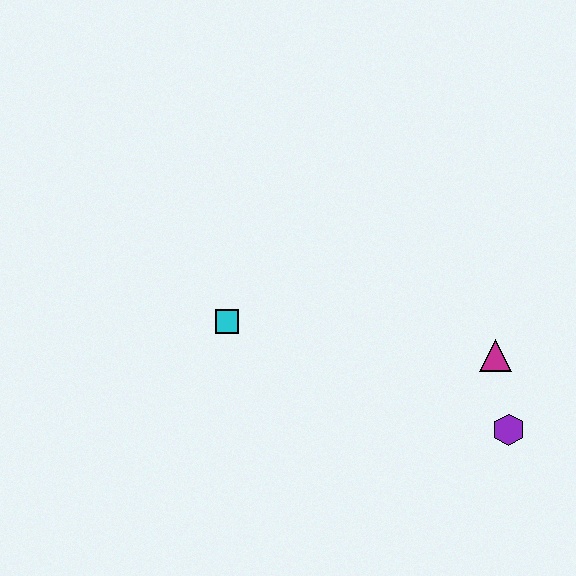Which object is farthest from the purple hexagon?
The cyan square is farthest from the purple hexagon.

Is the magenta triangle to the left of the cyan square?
No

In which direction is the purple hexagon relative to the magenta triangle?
The purple hexagon is below the magenta triangle.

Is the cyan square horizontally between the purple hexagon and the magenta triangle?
No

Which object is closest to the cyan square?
The magenta triangle is closest to the cyan square.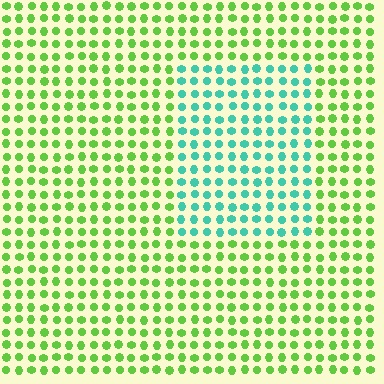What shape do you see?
I see a rectangle.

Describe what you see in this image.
The image is filled with small lime elements in a uniform arrangement. A rectangle-shaped region is visible where the elements are tinted to a slightly different hue, forming a subtle color boundary.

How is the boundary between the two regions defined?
The boundary is defined purely by a slight shift in hue (about 60 degrees). Spacing, size, and orientation are identical on both sides.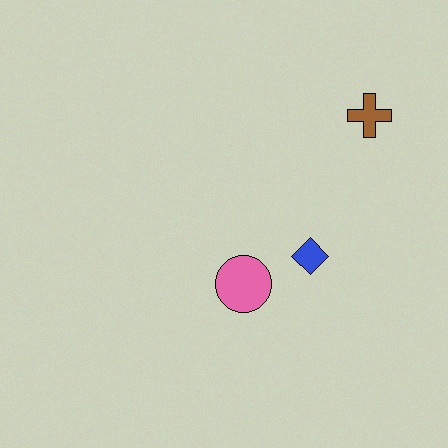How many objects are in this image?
There are 3 objects.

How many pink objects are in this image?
There is 1 pink object.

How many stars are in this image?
There are no stars.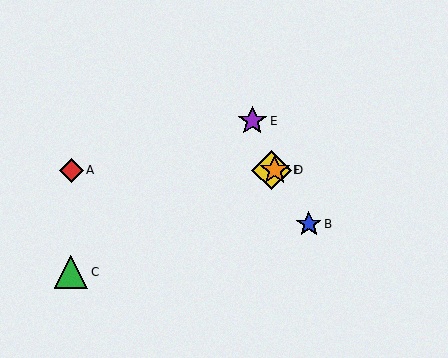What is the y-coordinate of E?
Object E is at y≈121.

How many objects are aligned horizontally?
3 objects (A, D, F) are aligned horizontally.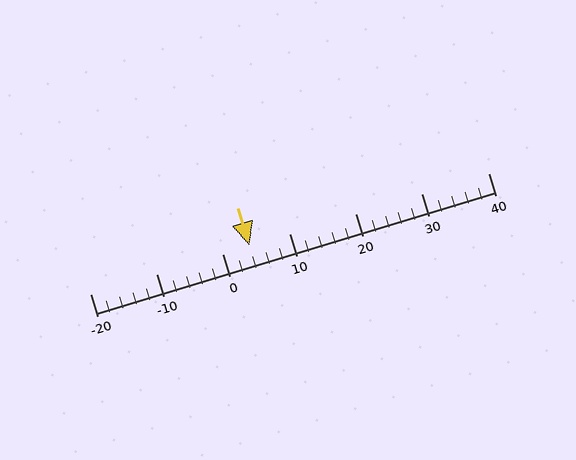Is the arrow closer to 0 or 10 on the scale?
The arrow is closer to 0.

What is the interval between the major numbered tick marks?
The major tick marks are spaced 10 units apart.